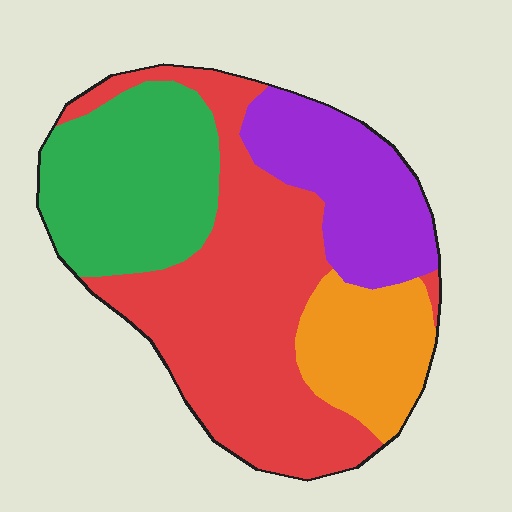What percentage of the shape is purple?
Purple takes up about one fifth (1/5) of the shape.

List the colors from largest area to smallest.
From largest to smallest: red, green, purple, orange.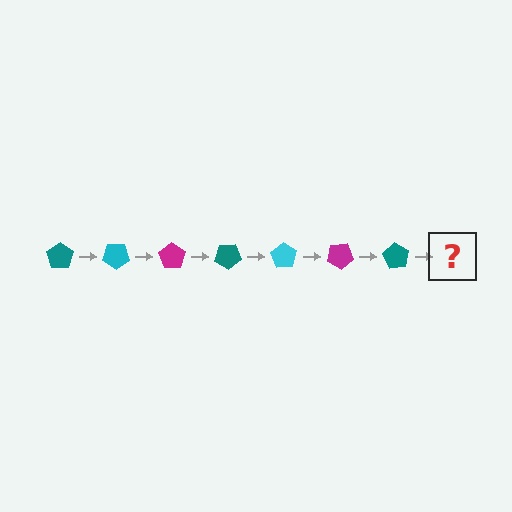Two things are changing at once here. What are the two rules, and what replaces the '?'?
The two rules are that it rotates 35 degrees each step and the color cycles through teal, cyan, and magenta. The '?' should be a cyan pentagon, rotated 245 degrees from the start.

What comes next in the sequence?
The next element should be a cyan pentagon, rotated 245 degrees from the start.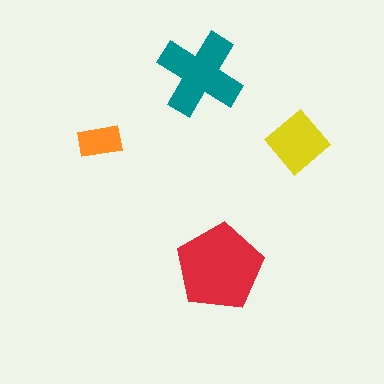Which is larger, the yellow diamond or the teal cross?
The teal cross.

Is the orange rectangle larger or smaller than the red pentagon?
Smaller.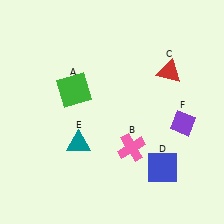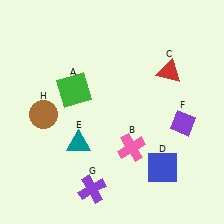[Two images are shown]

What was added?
A purple cross (G), a brown circle (H) were added in Image 2.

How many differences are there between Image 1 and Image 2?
There are 2 differences between the two images.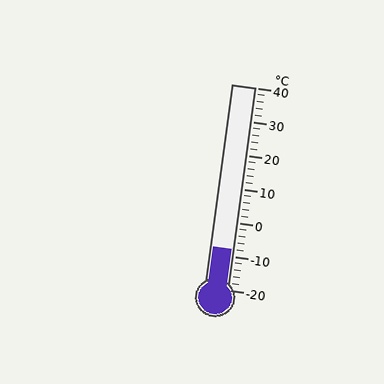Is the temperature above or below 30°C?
The temperature is below 30°C.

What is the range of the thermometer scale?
The thermometer scale ranges from -20°C to 40°C.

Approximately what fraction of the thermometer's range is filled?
The thermometer is filled to approximately 20% of its range.